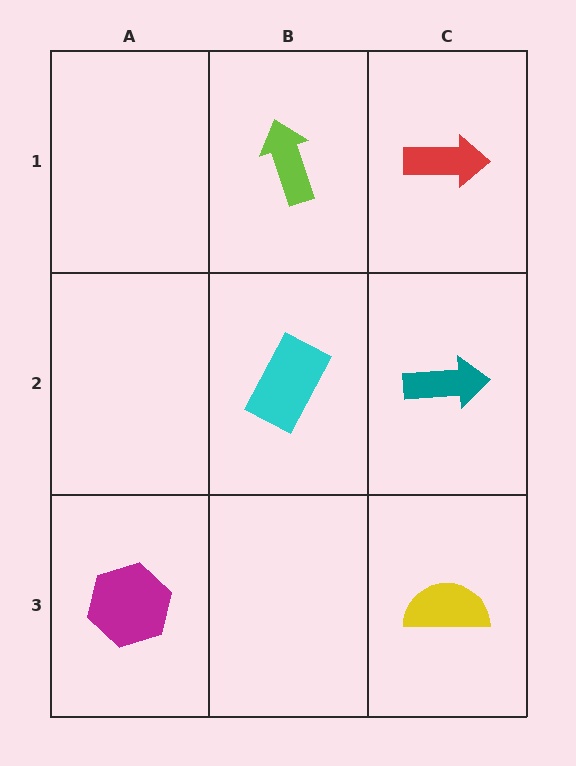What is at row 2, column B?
A cyan rectangle.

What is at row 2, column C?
A teal arrow.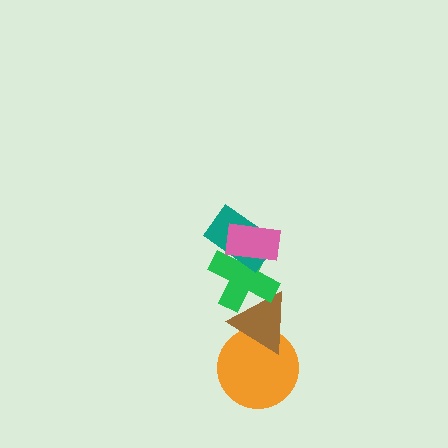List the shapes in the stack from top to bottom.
From top to bottom: the pink rectangle, the teal rectangle, the green cross, the brown triangle, the orange circle.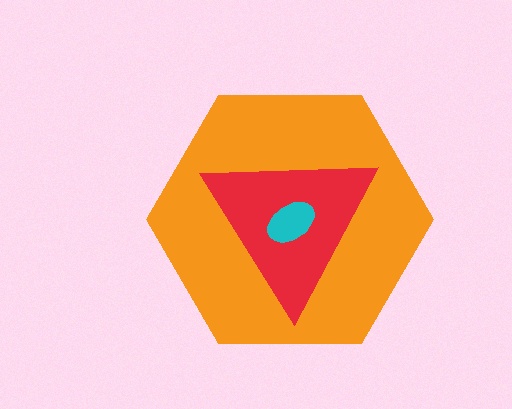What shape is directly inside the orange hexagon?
The red triangle.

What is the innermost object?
The cyan ellipse.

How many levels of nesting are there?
3.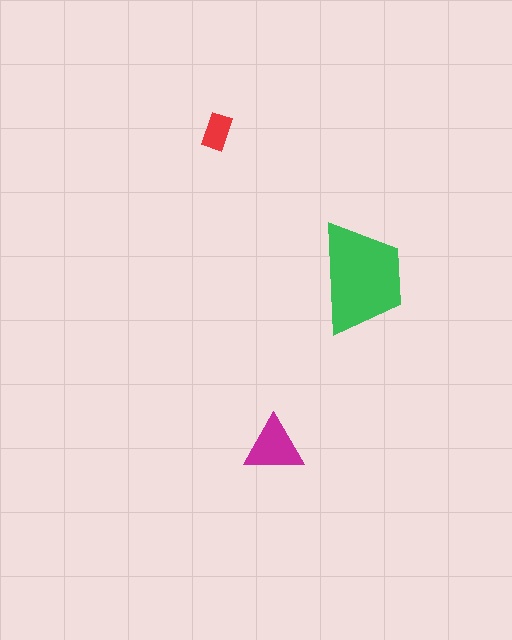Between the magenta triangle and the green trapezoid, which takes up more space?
The green trapezoid.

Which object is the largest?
The green trapezoid.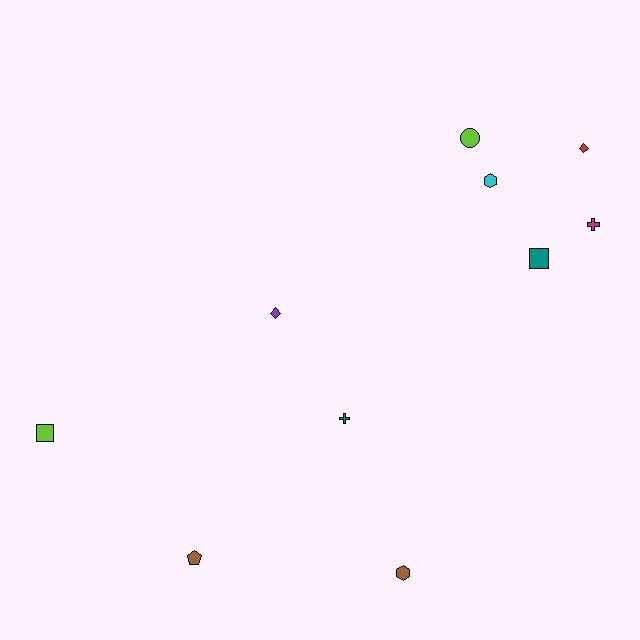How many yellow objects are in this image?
There are no yellow objects.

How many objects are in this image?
There are 10 objects.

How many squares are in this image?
There are 2 squares.